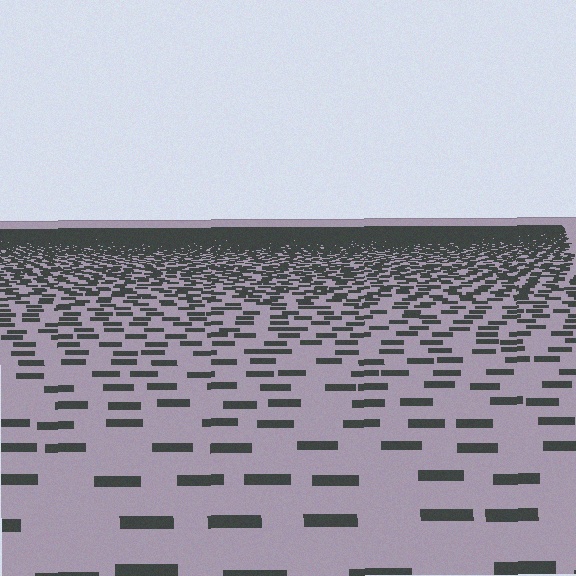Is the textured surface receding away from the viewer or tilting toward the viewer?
The surface is receding away from the viewer. Texture elements get smaller and denser toward the top.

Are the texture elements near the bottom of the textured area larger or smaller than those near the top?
Larger. Near the bottom, elements are closer to the viewer and appear at a bigger on-screen size.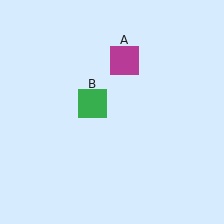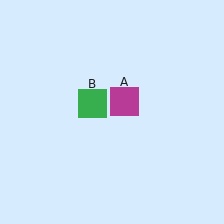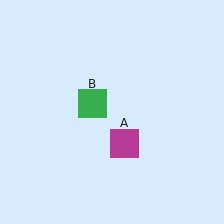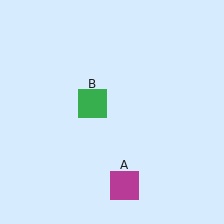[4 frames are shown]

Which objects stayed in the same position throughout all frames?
Green square (object B) remained stationary.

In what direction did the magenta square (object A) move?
The magenta square (object A) moved down.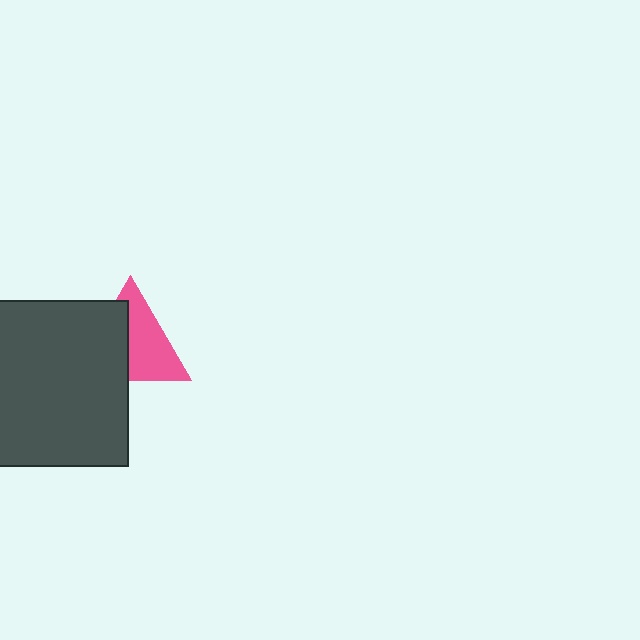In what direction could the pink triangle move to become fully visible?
The pink triangle could move right. That would shift it out from behind the dark gray square entirely.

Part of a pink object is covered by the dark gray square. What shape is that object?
It is a triangle.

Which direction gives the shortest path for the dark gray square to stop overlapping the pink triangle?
Moving left gives the shortest separation.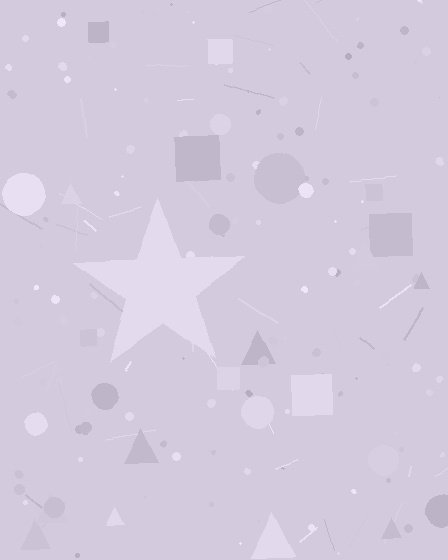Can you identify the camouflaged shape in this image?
The camouflaged shape is a star.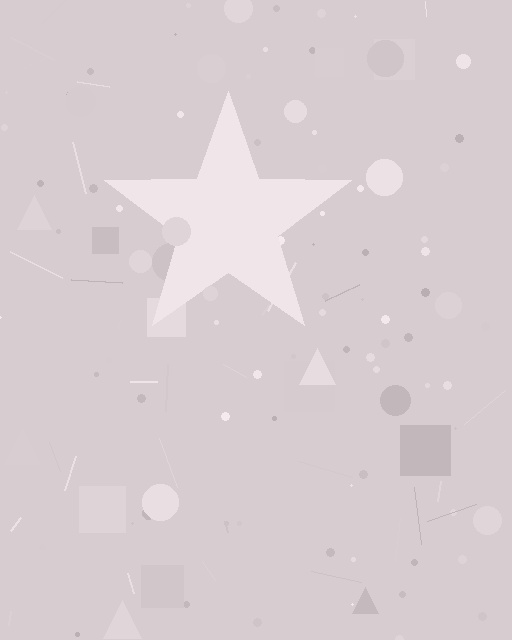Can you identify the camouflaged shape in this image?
The camouflaged shape is a star.